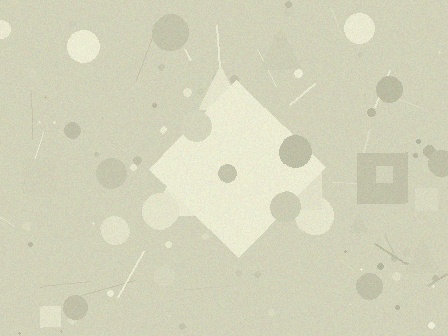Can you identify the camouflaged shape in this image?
The camouflaged shape is a diamond.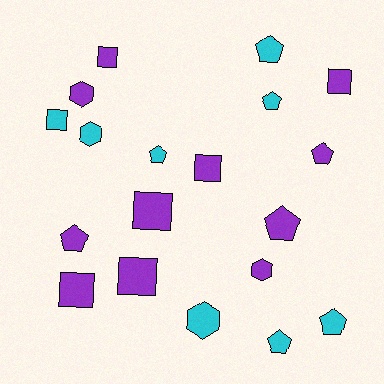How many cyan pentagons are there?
There are 5 cyan pentagons.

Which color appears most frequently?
Purple, with 11 objects.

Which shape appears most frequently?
Pentagon, with 8 objects.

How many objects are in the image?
There are 19 objects.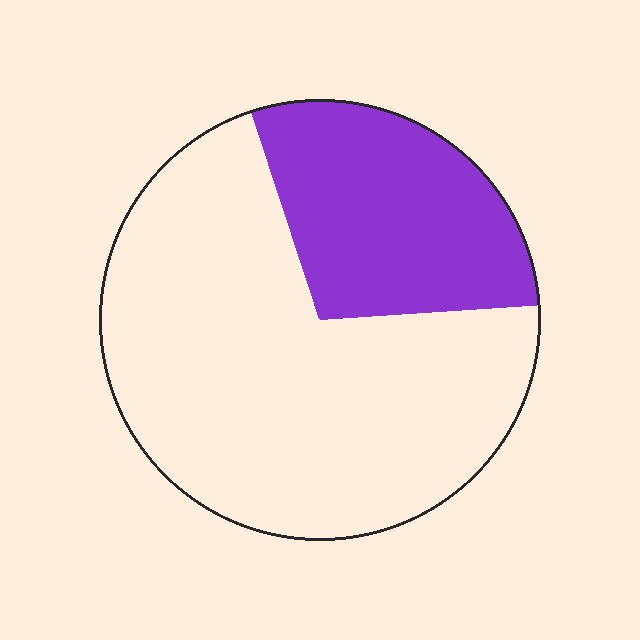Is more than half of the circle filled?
No.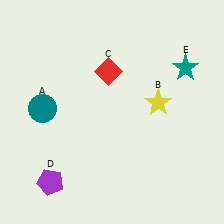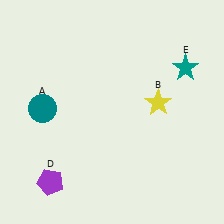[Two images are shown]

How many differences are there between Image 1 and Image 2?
There is 1 difference between the two images.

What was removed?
The red diamond (C) was removed in Image 2.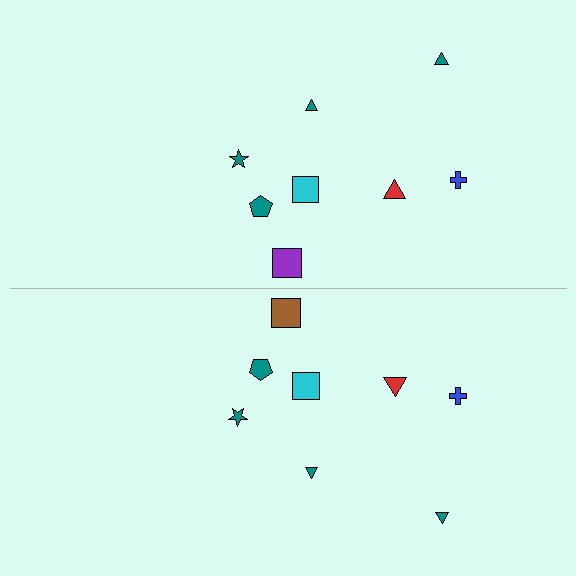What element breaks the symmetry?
The brown square on the bottom side breaks the symmetry — its mirror counterpart is purple.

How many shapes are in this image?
There are 16 shapes in this image.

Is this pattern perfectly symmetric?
No, the pattern is not perfectly symmetric. The brown square on the bottom side breaks the symmetry — its mirror counterpart is purple.